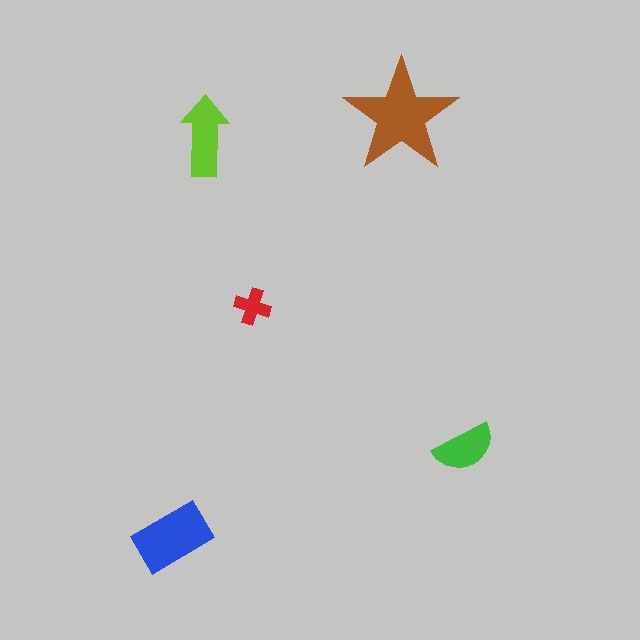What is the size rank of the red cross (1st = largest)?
5th.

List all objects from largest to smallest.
The brown star, the blue rectangle, the lime arrow, the green semicircle, the red cross.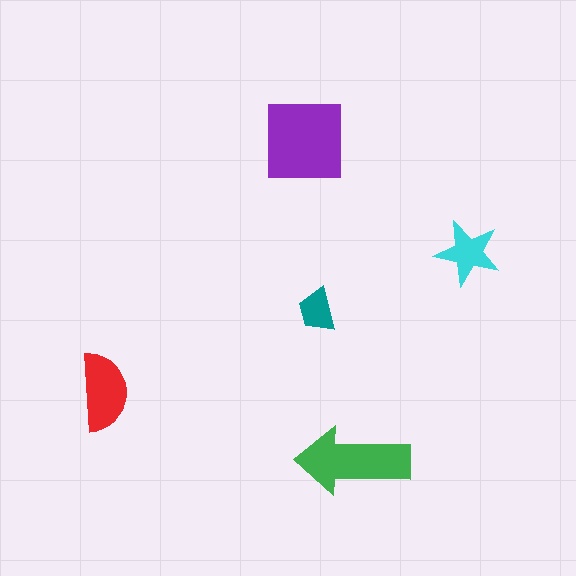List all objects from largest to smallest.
The purple square, the green arrow, the red semicircle, the cyan star, the teal trapezoid.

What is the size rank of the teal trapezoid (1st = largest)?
5th.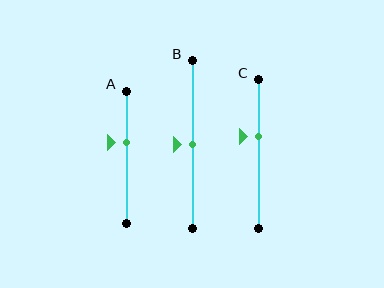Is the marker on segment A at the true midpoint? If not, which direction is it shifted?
No, the marker on segment A is shifted upward by about 11% of the segment length.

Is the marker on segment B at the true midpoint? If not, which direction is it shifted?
Yes, the marker on segment B is at the true midpoint.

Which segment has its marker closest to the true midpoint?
Segment B has its marker closest to the true midpoint.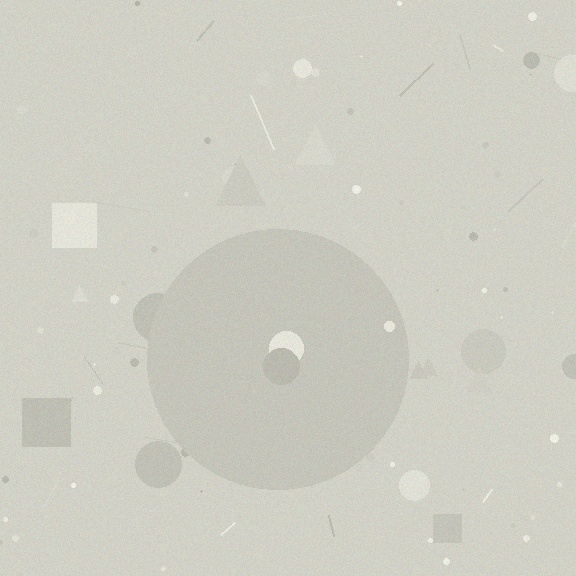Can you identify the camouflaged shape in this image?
The camouflaged shape is a circle.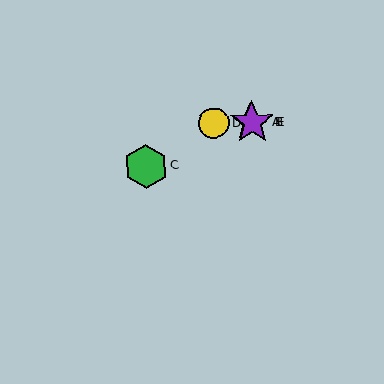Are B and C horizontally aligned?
No, B is at y≈122 and C is at y≈166.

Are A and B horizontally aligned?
Yes, both are at y≈122.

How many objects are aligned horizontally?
4 objects (A, B, D, E) are aligned horizontally.